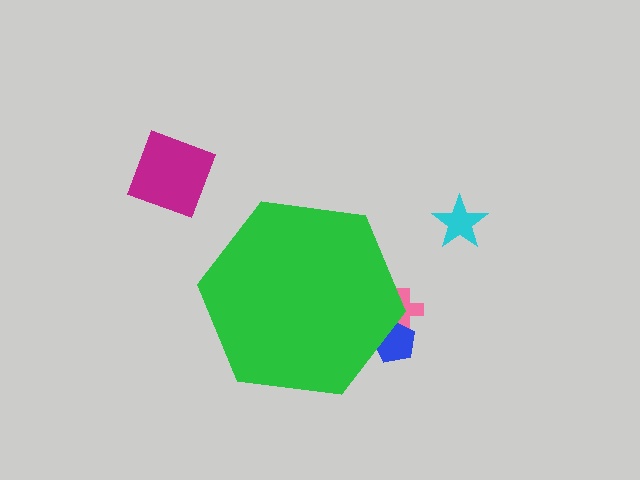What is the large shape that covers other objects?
A green hexagon.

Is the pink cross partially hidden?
Yes, the pink cross is partially hidden behind the green hexagon.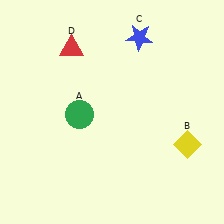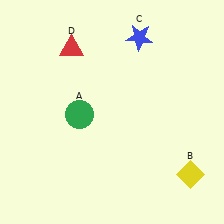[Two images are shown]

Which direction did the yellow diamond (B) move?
The yellow diamond (B) moved down.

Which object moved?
The yellow diamond (B) moved down.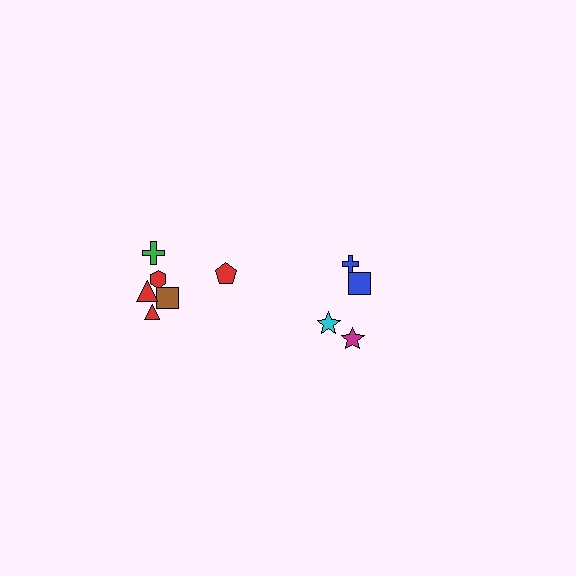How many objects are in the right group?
There are 4 objects.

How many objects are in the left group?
There are 6 objects.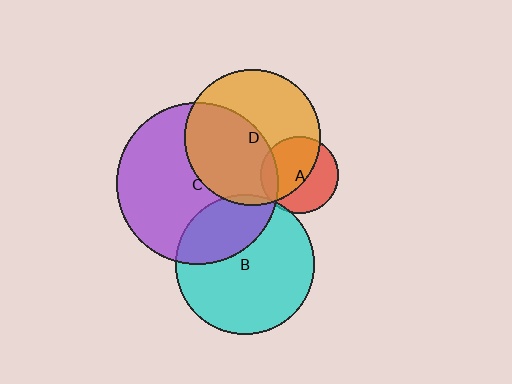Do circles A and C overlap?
Yes.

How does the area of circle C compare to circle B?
Approximately 1.4 times.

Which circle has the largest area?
Circle C (purple).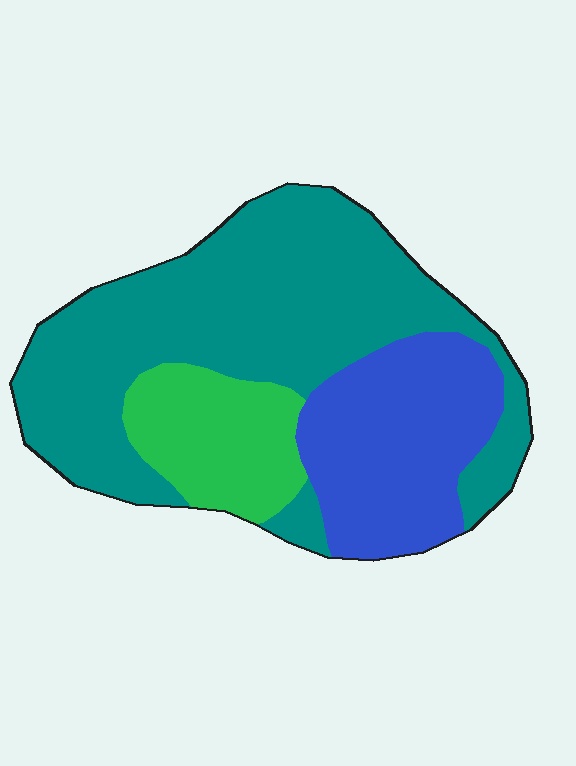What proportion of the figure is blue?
Blue covers about 25% of the figure.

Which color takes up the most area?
Teal, at roughly 55%.